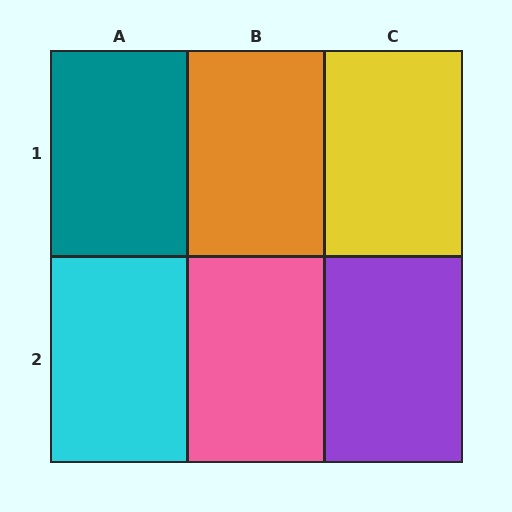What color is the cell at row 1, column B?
Orange.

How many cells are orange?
1 cell is orange.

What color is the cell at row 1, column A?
Teal.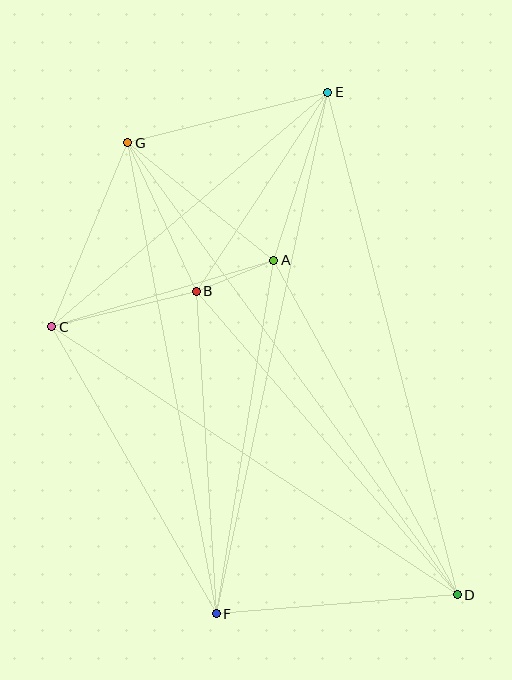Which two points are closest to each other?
Points A and B are closest to each other.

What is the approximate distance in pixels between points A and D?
The distance between A and D is approximately 382 pixels.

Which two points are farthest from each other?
Points D and G are farthest from each other.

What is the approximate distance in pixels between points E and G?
The distance between E and G is approximately 206 pixels.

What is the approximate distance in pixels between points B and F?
The distance between B and F is approximately 323 pixels.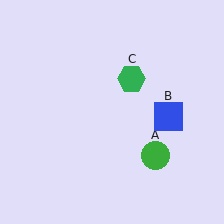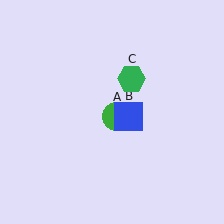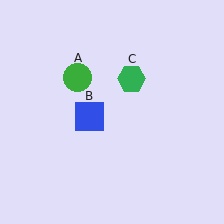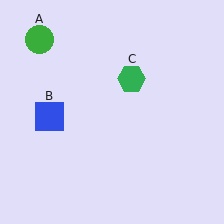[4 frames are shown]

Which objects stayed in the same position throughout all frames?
Green hexagon (object C) remained stationary.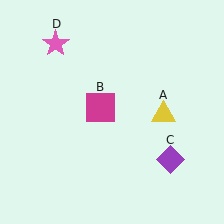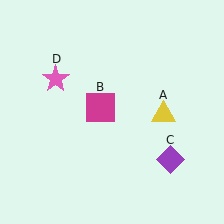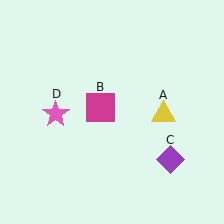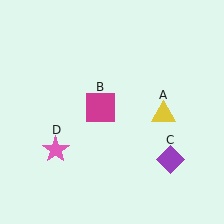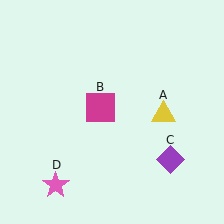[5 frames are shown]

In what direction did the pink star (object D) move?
The pink star (object D) moved down.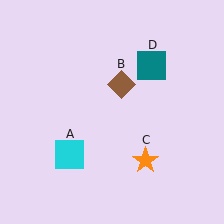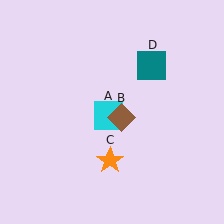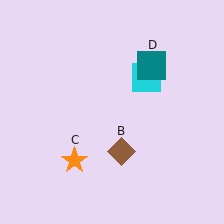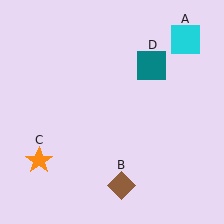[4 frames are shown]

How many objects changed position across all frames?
3 objects changed position: cyan square (object A), brown diamond (object B), orange star (object C).